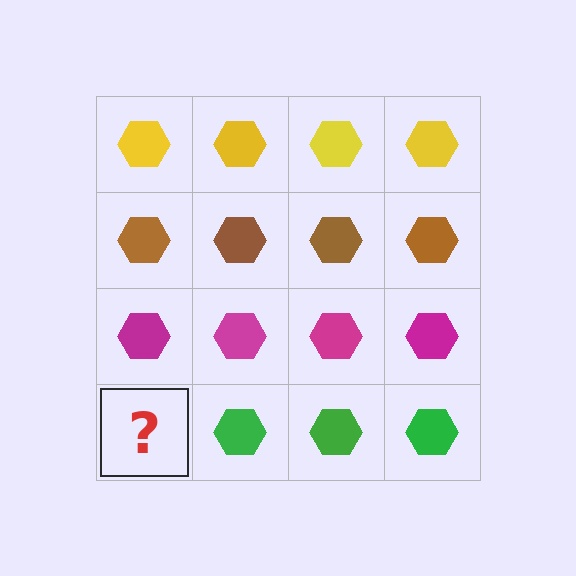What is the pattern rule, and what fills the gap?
The rule is that each row has a consistent color. The gap should be filled with a green hexagon.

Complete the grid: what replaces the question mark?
The question mark should be replaced with a green hexagon.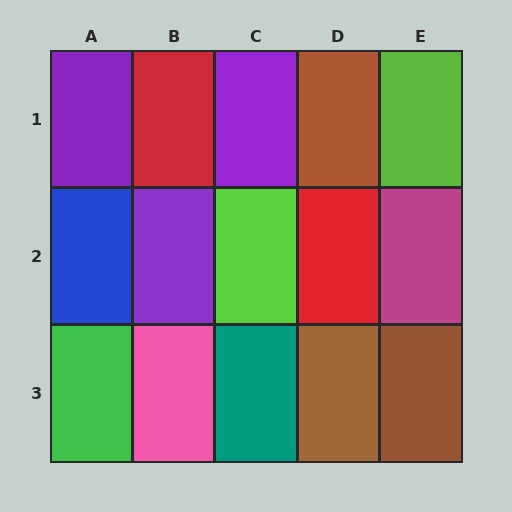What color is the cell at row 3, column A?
Green.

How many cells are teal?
1 cell is teal.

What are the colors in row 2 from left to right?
Blue, purple, lime, red, magenta.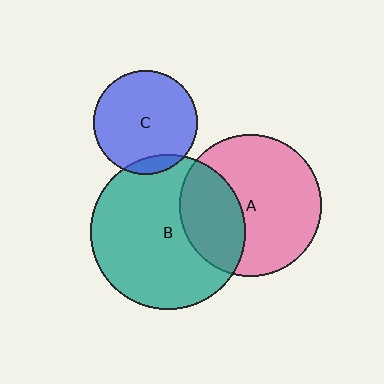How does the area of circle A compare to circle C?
Approximately 1.9 times.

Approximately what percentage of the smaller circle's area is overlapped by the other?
Approximately 35%.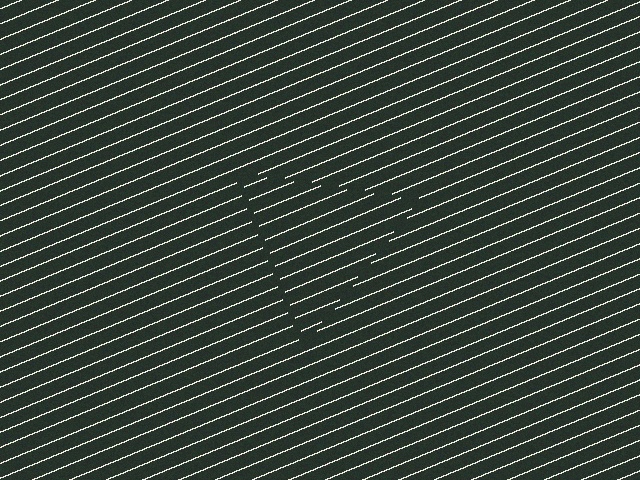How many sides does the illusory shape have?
3 sides — the line-ends trace a triangle.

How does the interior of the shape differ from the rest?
The interior of the shape contains the same grating, shifted by half a period — the contour is defined by the phase discontinuity where line-ends from the inner and outer gratings abut.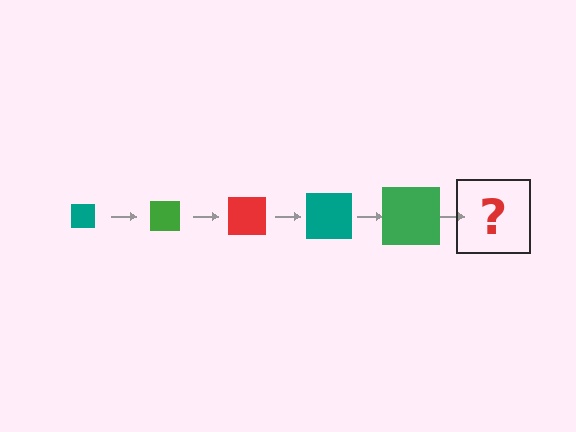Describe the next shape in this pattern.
It should be a red square, larger than the previous one.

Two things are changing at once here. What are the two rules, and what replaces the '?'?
The two rules are that the square grows larger each step and the color cycles through teal, green, and red. The '?' should be a red square, larger than the previous one.